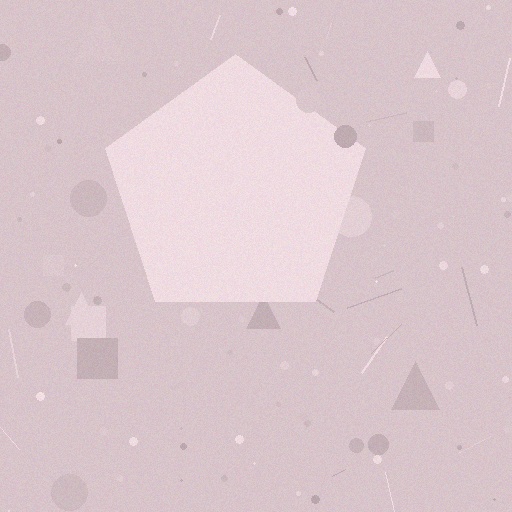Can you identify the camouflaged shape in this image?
The camouflaged shape is a pentagon.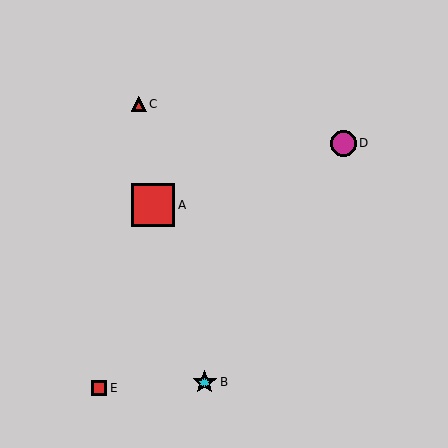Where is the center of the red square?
The center of the red square is at (99, 388).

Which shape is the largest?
The red square (labeled A) is the largest.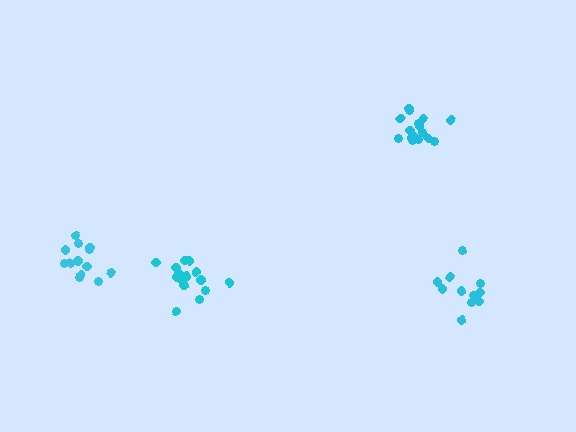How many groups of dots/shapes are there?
There are 4 groups.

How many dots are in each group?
Group 1: 13 dots, Group 2: 16 dots, Group 3: 15 dots, Group 4: 11 dots (55 total).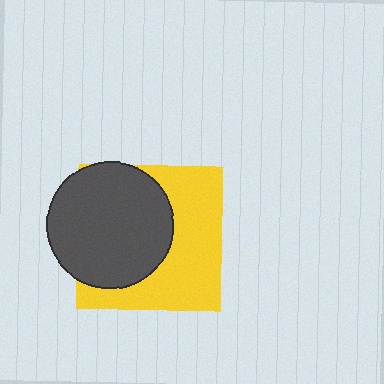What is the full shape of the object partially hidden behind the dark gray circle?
The partially hidden object is a yellow square.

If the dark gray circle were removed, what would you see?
You would see the complete yellow square.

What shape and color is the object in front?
The object in front is a dark gray circle.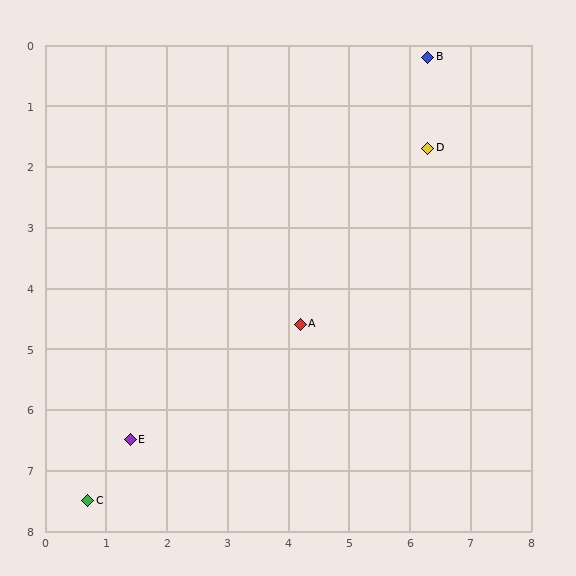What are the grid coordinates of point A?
Point A is at approximately (4.2, 4.6).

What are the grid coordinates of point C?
Point C is at approximately (0.7, 7.5).